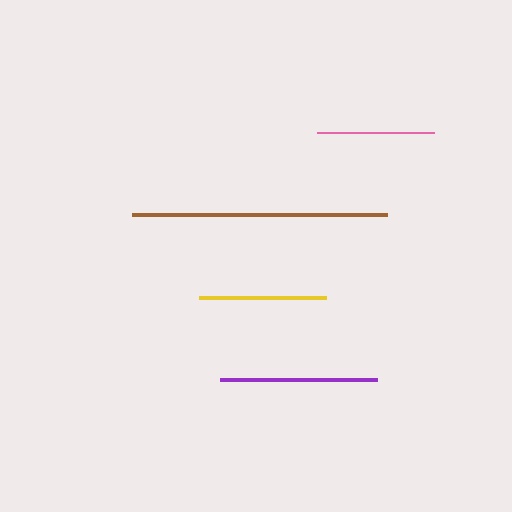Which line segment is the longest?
The brown line is the longest at approximately 255 pixels.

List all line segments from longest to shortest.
From longest to shortest: brown, purple, yellow, pink.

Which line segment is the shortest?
The pink line is the shortest at approximately 117 pixels.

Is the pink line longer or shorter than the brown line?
The brown line is longer than the pink line.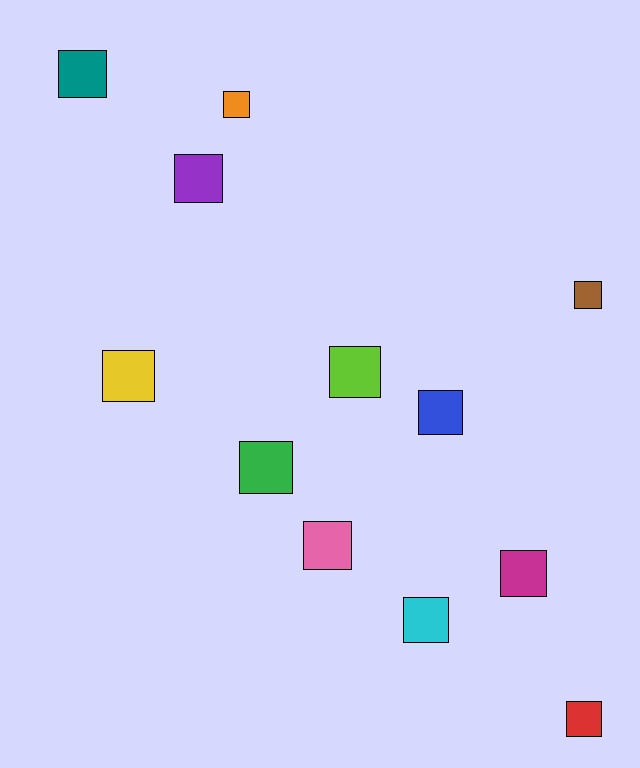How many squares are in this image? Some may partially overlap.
There are 12 squares.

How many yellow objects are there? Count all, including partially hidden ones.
There is 1 yellow object.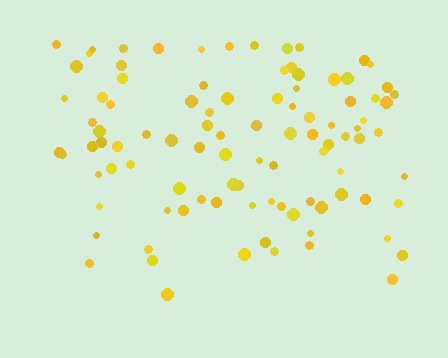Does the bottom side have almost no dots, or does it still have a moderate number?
Still a moderate number, just noticeably fewer than the top.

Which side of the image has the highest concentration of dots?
The top.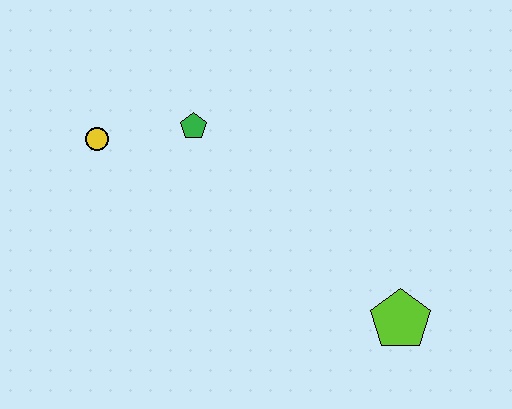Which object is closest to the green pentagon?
The yellow circle is closest to the green pentagon.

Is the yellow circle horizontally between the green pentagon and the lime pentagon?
No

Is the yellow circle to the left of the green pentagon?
Yes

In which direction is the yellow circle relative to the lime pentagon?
The yellow circle is to the left of the lime pentagon.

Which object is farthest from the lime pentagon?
The yellow circle is farthest from the lime pentagon.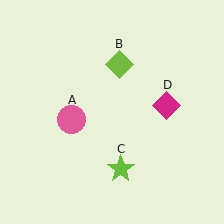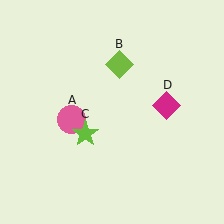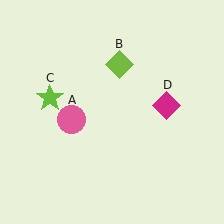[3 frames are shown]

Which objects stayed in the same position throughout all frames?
Pink circle (object A) and lime diamond (object B) and magenta diamond (object D) remained stationary.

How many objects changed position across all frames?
1 object changed position: lime star (object C).